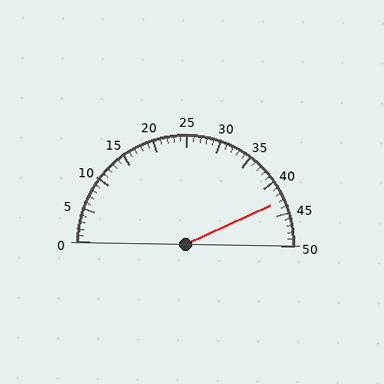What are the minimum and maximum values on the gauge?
The gauge ranges from 0 to 50.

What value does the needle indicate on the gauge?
The needle indicates approximately 43.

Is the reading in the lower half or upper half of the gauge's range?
The reading is in the upper half of the range (0 to 50).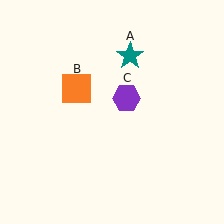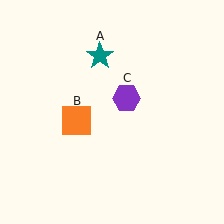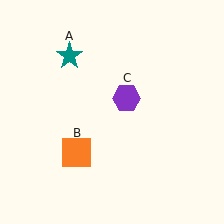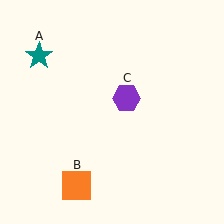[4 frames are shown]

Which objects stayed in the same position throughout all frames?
Purple hexagon (object C) remained stationary.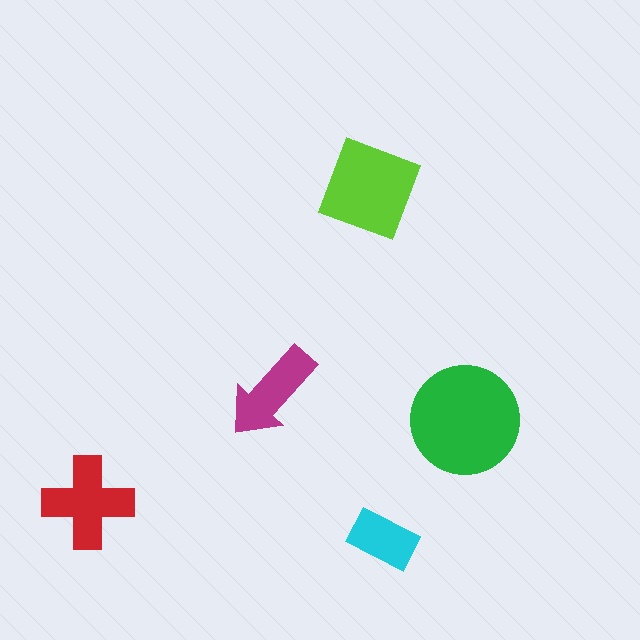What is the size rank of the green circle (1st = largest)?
1st.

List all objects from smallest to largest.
The cyan rectangle, the magenta arrow, the red cross, the lime square, the green circle.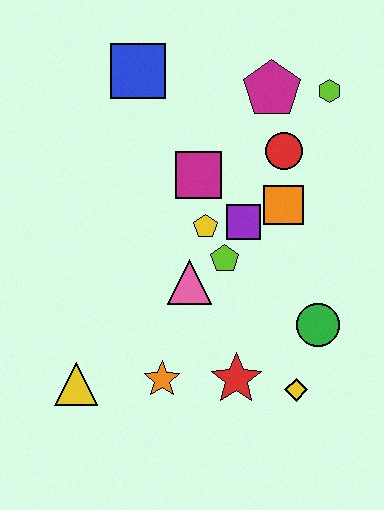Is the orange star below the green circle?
Yes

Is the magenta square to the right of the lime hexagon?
No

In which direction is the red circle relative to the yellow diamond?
The red circle is above the yellow diamond.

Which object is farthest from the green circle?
The blue square is farthest from the green circle.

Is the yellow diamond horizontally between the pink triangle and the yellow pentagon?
No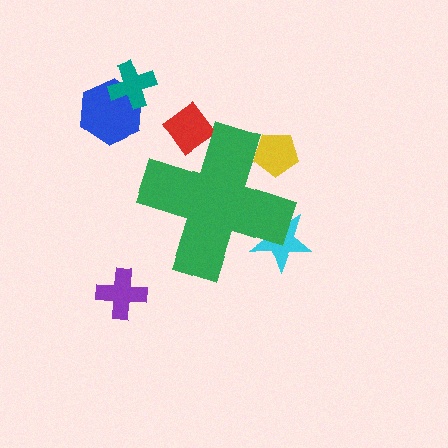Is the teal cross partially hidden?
No, the teal cross is fully visible.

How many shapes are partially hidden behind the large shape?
3 shapes are partially hidden.